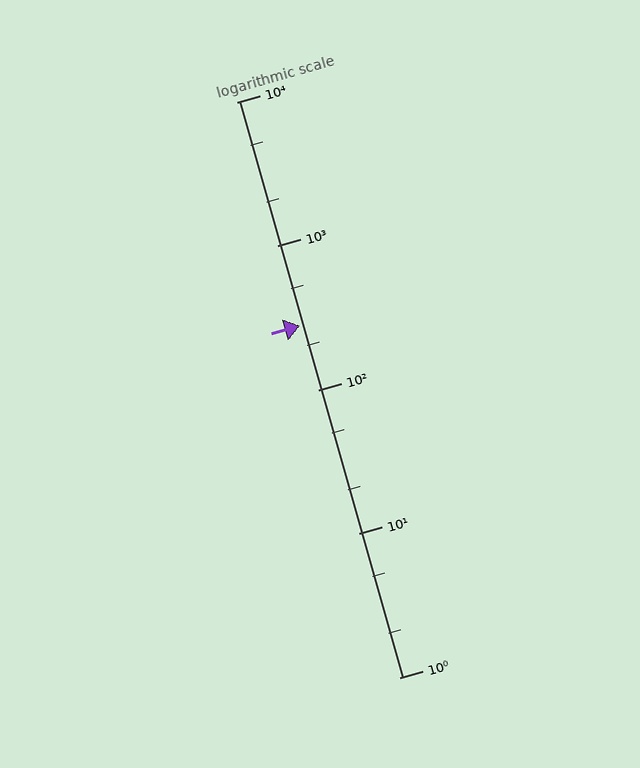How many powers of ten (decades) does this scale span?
The scale spans 4 decades, from 1 to 10000.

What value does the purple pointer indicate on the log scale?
The pointer indicates approximately 280.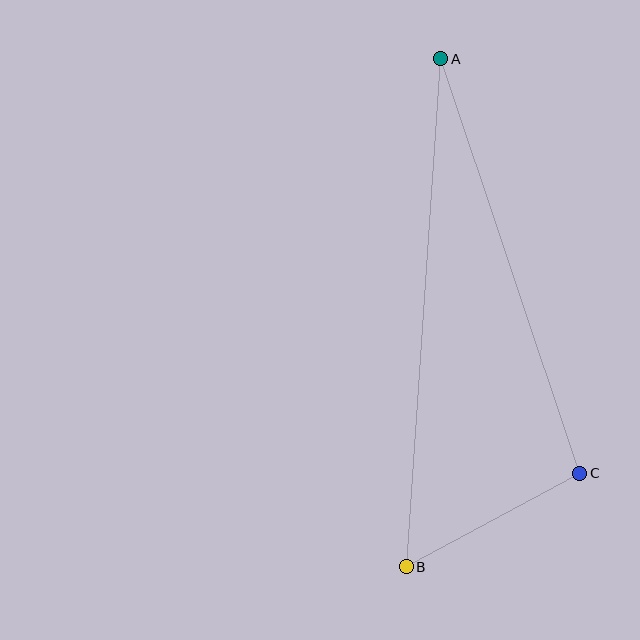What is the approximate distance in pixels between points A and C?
The distance between A and C is approximately 437 pixels.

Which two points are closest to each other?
Points B and C are closest to each other.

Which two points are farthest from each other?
Points A and B are farthest from each other.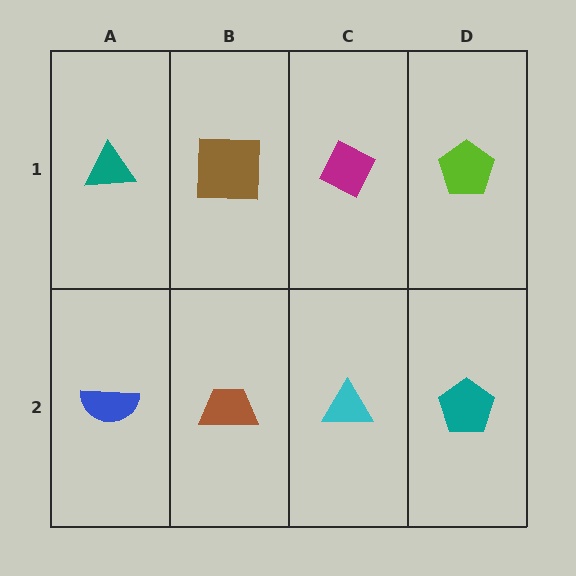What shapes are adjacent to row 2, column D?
A lime pentagon (row 1, column D), a cyan triangle (row 2, column C).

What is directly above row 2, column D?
A lime pentagon.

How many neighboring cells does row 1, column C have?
3.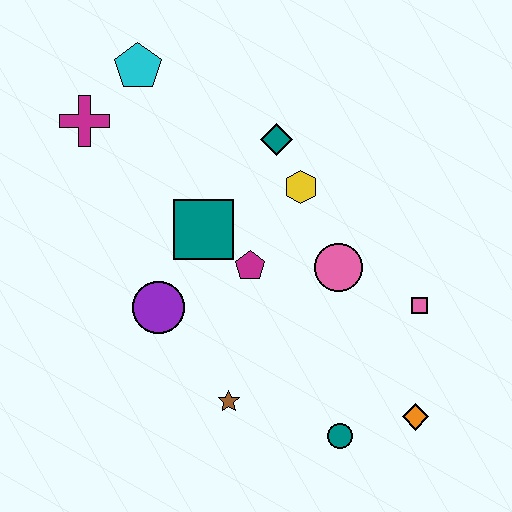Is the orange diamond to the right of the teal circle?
Yes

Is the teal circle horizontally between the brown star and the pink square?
Yes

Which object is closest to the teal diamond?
The yellow hexagon is closest to the teal diamond.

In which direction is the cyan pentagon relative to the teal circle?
The cyan pentagon is above the teal circle.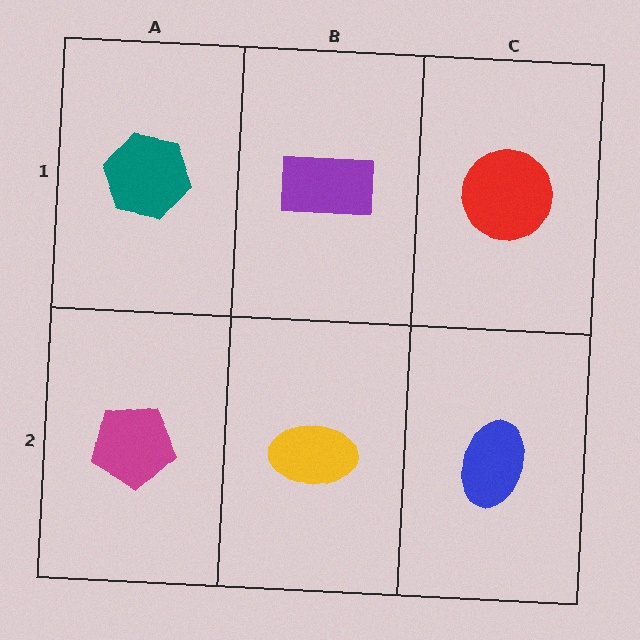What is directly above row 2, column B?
A purple rectangle.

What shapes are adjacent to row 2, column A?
A teal hexagon (row 1, column A), a yellow ellipse (row 2, column B).